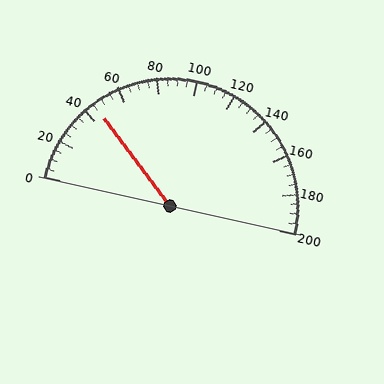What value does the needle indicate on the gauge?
The needle indicates approximately 45.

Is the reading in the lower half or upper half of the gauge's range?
The reading is in the lower half of the range (0 to 200).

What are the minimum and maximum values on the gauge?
The gauge ranges from 0 to 200.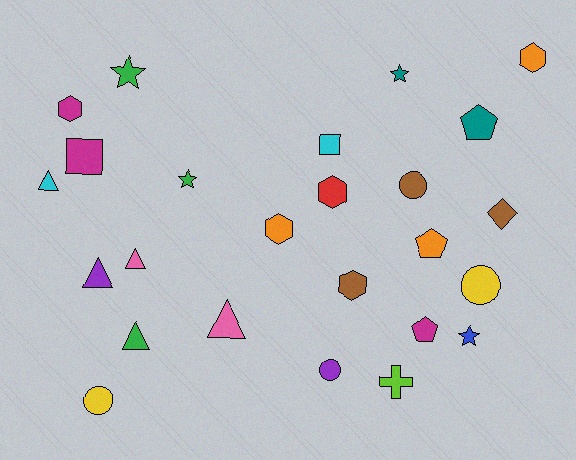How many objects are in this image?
There are 25 objects.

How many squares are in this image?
There are 2 squares.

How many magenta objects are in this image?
There are 3 magenta objects.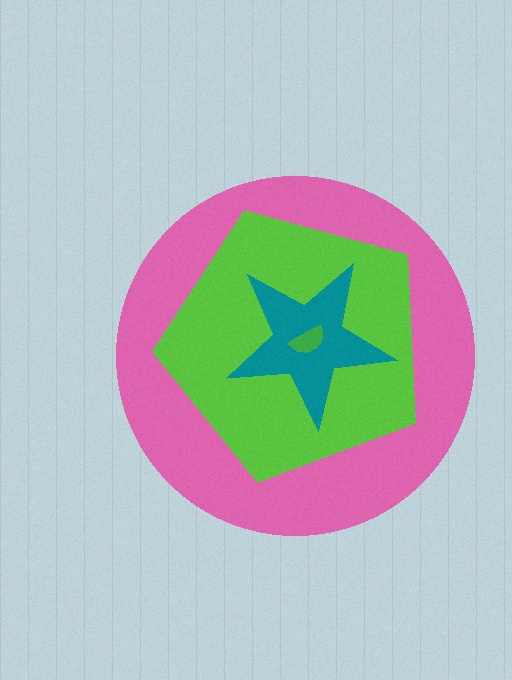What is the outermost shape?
The pink circle.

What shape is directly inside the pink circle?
The lime pentagon.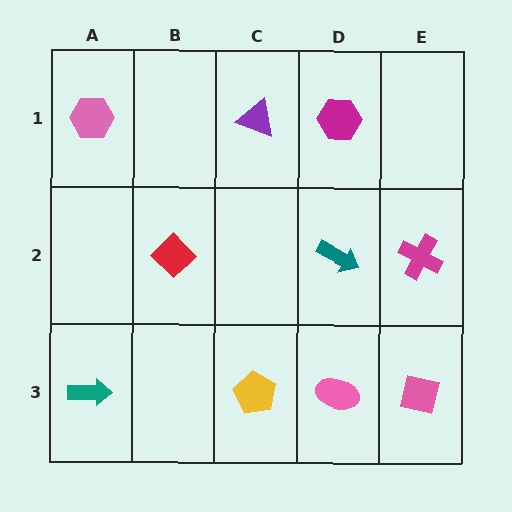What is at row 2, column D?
A teal arrow.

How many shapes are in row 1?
3 shapes.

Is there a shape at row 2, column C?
No, that cell is empty.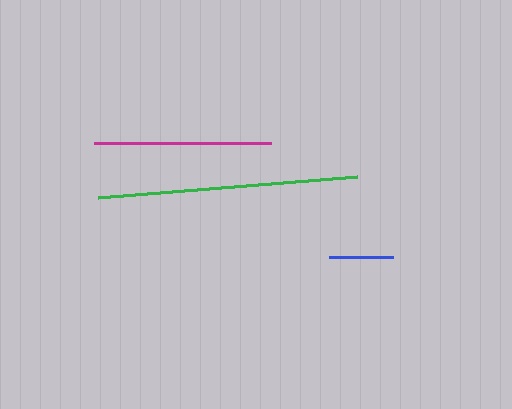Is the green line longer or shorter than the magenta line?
The green line is longer than the magenta line.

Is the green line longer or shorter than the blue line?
The green line is longer than the blue line.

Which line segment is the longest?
The green line is the longest at approximately 260 pixels.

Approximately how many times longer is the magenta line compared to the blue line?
The magenta line is approximately 2.8 times the length of the blue line.